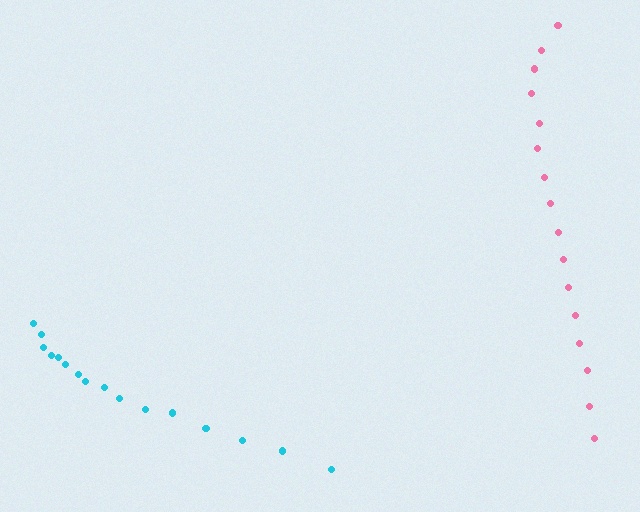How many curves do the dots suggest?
There are 2 distinct paths.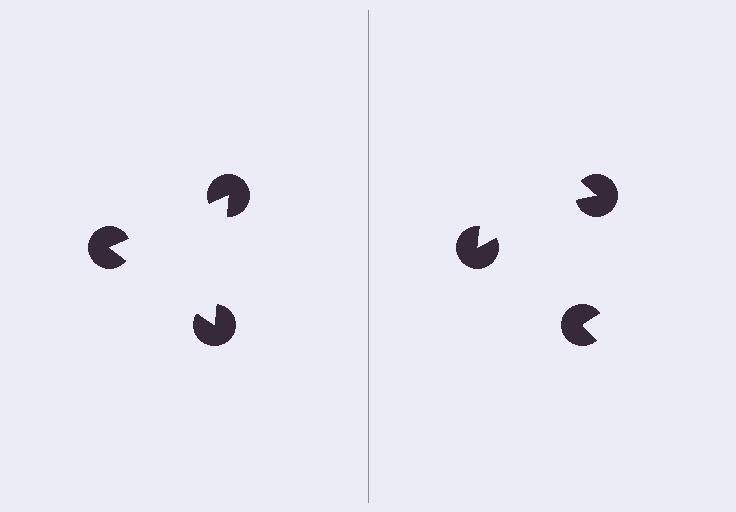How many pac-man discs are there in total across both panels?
6 — 3 on each side.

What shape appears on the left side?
An illusory triangle.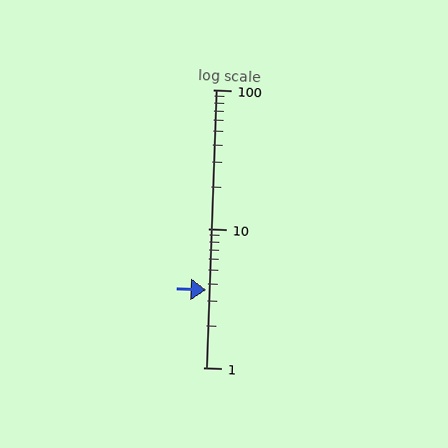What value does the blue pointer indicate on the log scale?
The pointer indicates approximately 3.6.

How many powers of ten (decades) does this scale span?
The scale spans 2 decades, from 1 to 100.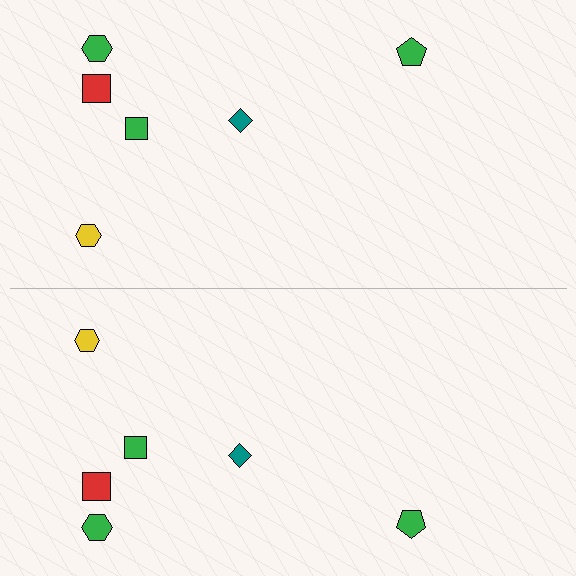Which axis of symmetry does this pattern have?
The pattern has a horizontal axis of symmetry running through the center of the image.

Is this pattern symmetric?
Yes, this pattern has bilateral (reflection) symmetry.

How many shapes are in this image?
There are 12 shapes in this image.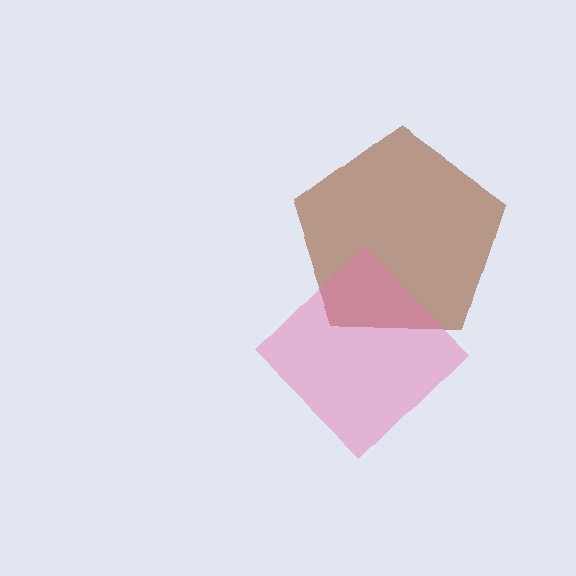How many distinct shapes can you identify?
There are 2 distinct shapes: a brown pentagon, a pink diamond.